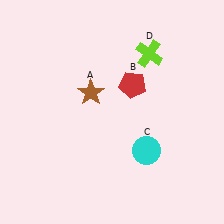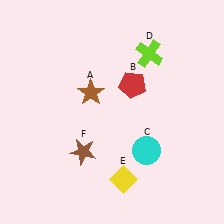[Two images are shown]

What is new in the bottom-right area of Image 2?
A yellow diamond (E) was added in the bottom-right area of Image 2.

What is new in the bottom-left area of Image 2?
A brown star (F) was added in the bottom-left area of Image 2.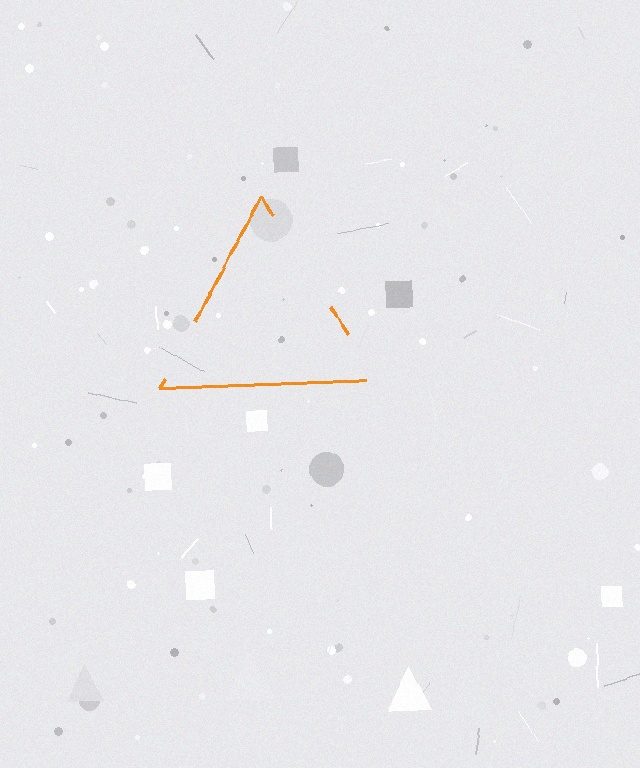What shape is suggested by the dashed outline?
The dashed outline suggests a triangle.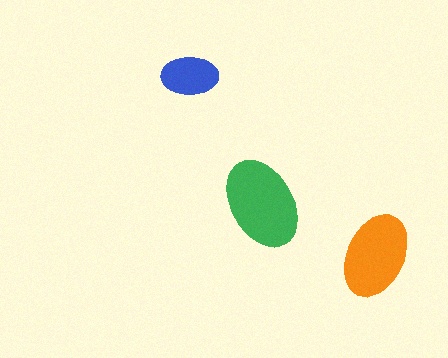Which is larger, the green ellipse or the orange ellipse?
The green one.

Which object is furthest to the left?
The blue ellipse is leftmost.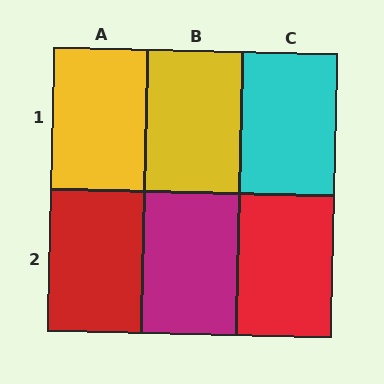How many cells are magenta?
1 cell is magenta.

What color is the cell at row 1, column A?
Yellow.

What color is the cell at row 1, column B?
Yellow.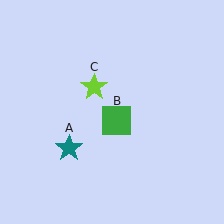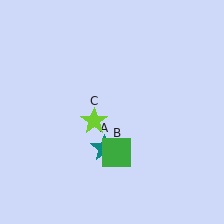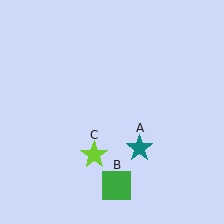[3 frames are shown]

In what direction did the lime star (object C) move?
The lime star (object C) moved down.